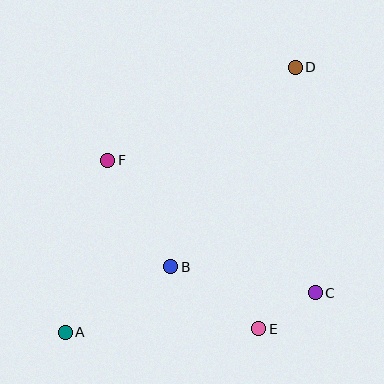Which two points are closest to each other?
Points C and E are closest to each other.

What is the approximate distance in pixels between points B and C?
The distance between B and C is approximately 147 pixels.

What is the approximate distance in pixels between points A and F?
The distance between A and F is approximately 177 pixels.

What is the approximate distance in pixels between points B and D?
The distance between B and D is approximately 235 pixels.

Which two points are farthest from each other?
Points A and D are farthest from each other.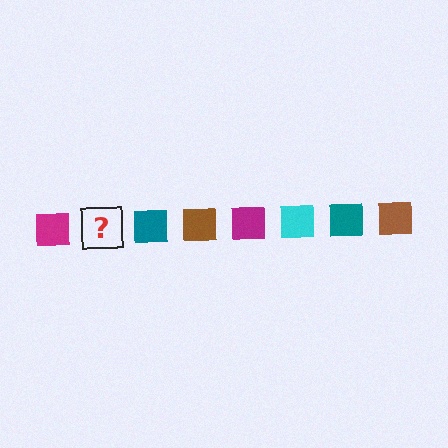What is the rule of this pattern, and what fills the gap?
The rule is that the pattern cycles through magenta, cyan, teal, brown squares. The gap should be filled with a cyan square.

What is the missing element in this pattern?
The missing element is a cyan square.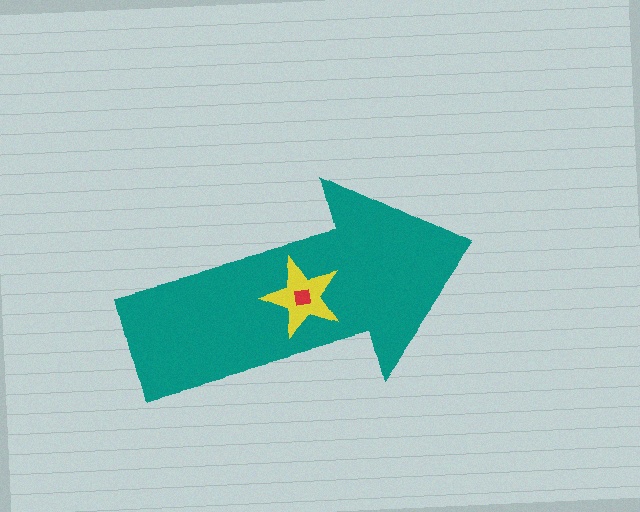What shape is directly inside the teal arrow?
The yellow star.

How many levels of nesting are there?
3.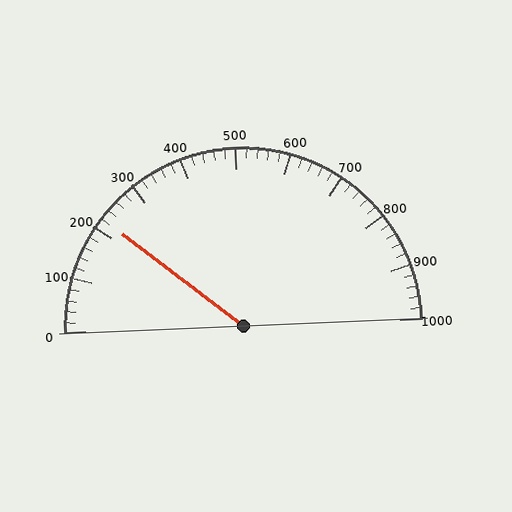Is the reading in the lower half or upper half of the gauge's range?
The reading is in the lower half of the range (0 to 1000).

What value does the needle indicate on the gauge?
The needle indicates approximately 220.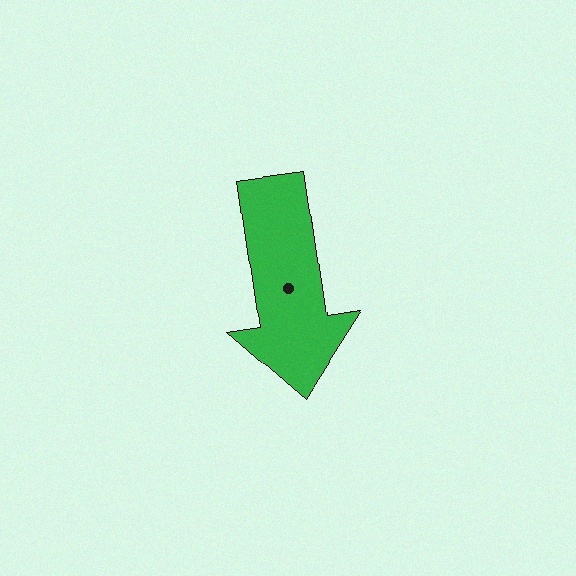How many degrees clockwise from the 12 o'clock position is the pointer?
Approximately 172 degrees.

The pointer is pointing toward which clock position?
Roughly 6 o'clock.